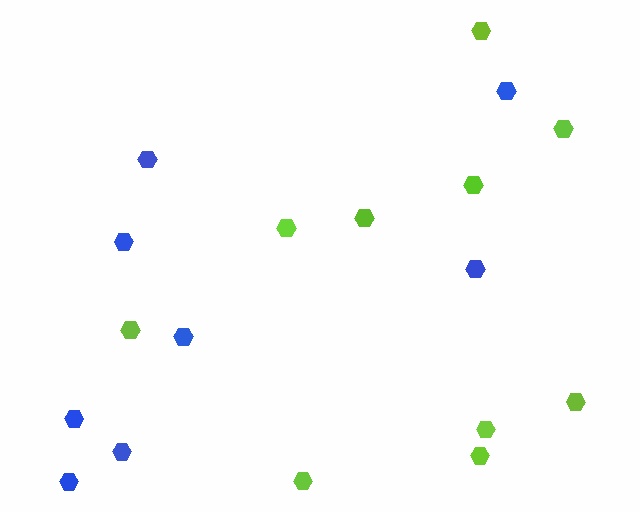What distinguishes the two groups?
There are 2 groups: one group of lime hexagons (10) and one group of blue hexagons (8).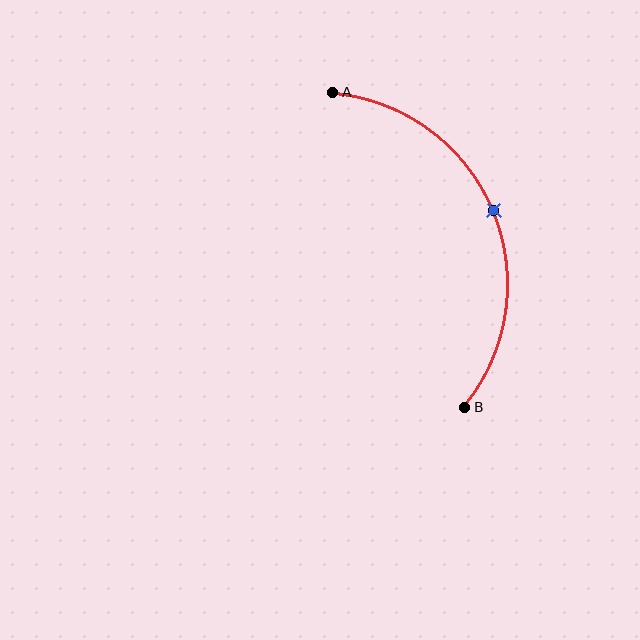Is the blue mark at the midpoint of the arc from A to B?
Yes. The blue mark lies on the arc at equal arc-length from both A and B — it is the arc midpoint.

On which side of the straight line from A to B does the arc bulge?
The arc bulges to the right of the straight line connecting A and B.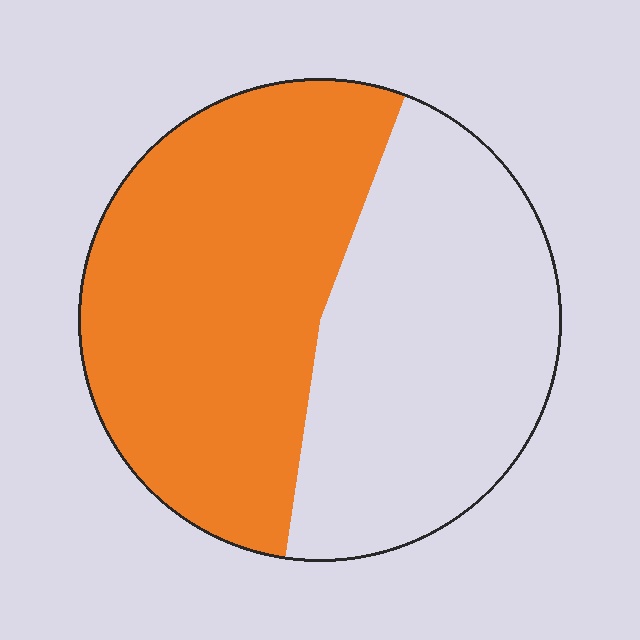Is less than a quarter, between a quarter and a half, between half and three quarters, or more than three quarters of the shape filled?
Between half and three quarters.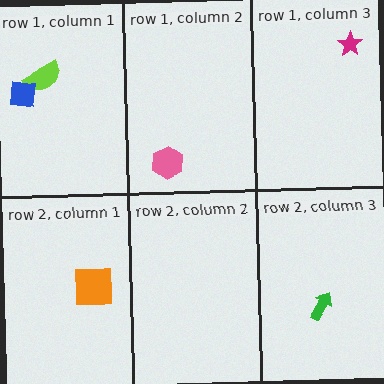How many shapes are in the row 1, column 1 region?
2.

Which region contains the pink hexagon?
The row 1, column 2 region.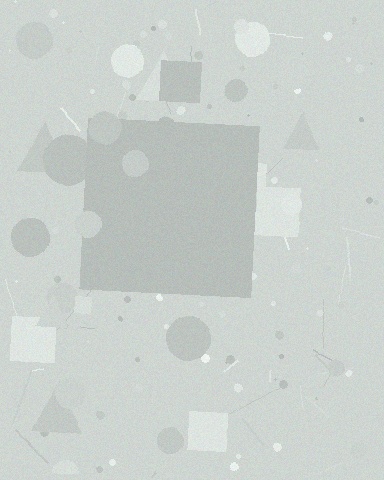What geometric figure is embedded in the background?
A square is embedded in the background.